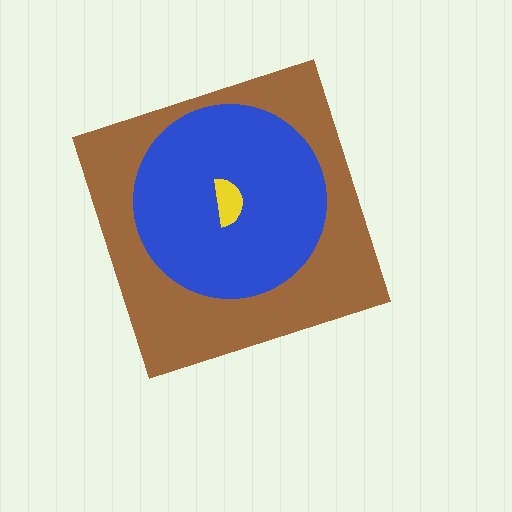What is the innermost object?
The yellow semicircle.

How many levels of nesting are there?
3.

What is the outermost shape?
The brown diamond.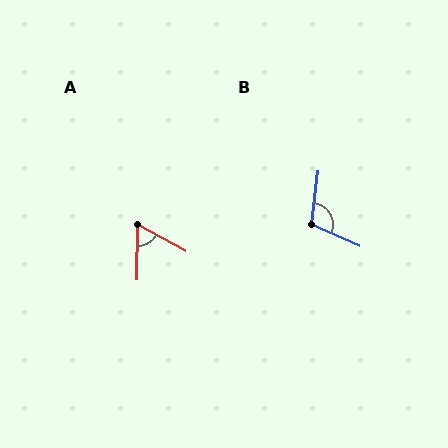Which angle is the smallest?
A, at approximately 62 degrees.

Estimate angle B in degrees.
Approximately 108 degrees.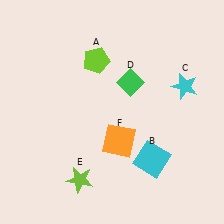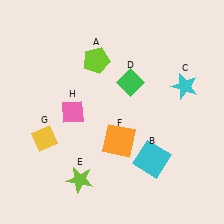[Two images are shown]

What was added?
A yellow diamond (G), a pink diamond (H) were added in Image 2.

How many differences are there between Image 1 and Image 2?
There are 2 differences between the two images.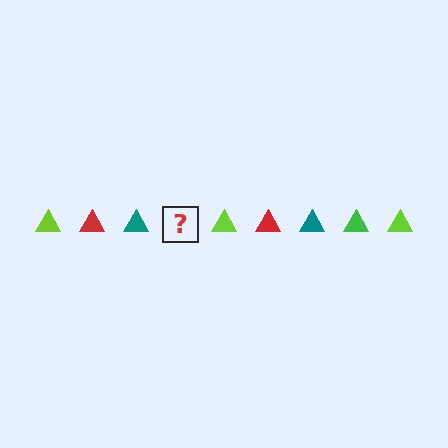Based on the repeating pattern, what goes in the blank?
The blank should be a green triangle.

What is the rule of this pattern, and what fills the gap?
The rule is that the pattern cycles through lime, red, teal, green triangles. The gap should be filled with a green triangle.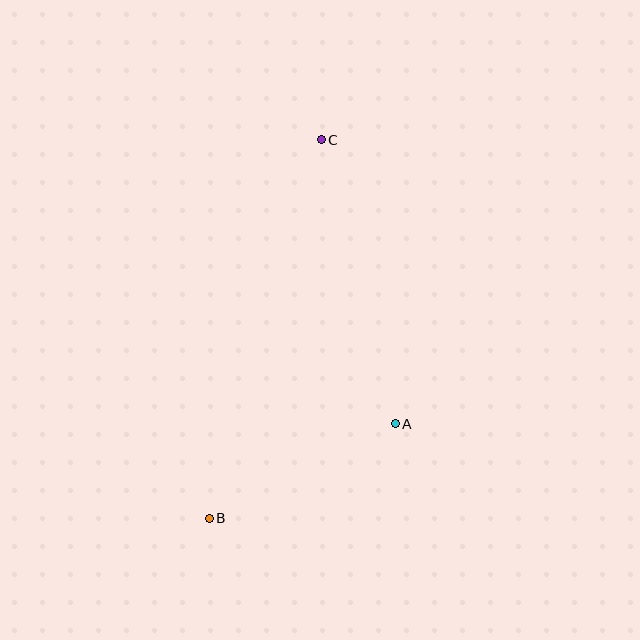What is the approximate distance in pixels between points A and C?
The distance between A and C is approximately 294 pixels.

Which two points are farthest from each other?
Points B and C are farthest from each other.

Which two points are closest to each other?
Points A and B are closest to each other.